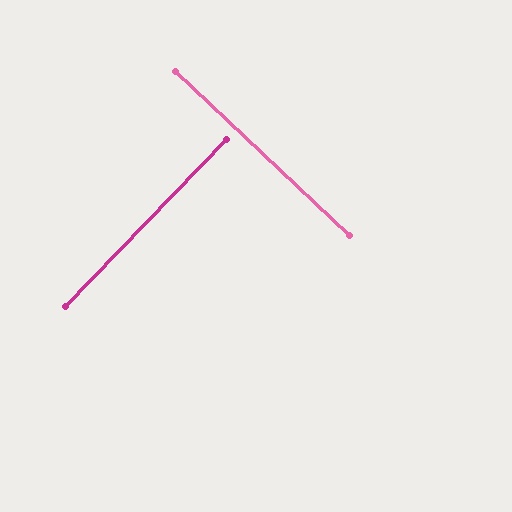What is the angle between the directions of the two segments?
Approximately 89 degrees.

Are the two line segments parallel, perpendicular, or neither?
Perpendicular — they meet at approximately 89°.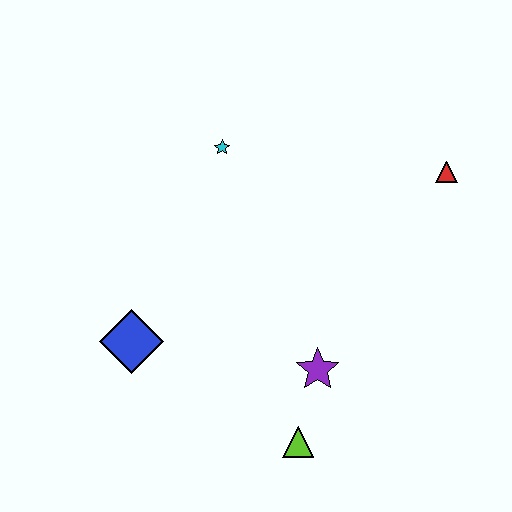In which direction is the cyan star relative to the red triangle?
The cyan star is to the left of the red triangle.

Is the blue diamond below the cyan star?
Yes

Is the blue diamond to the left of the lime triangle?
Yes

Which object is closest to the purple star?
The lime triangle is closest to the purple star.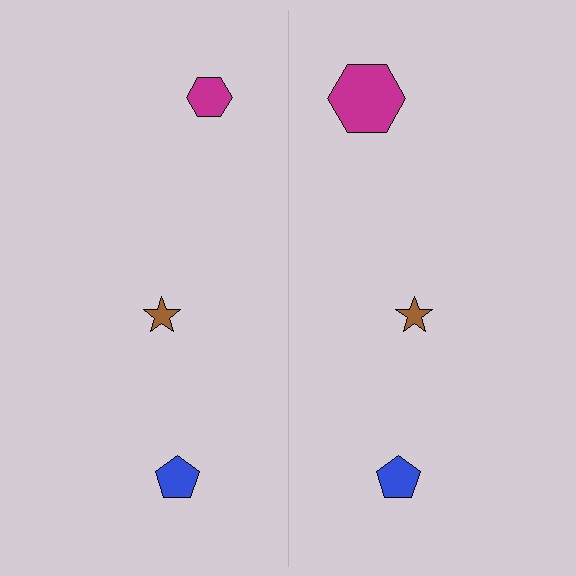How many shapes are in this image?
There are 6 shapes in this image.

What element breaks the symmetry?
The magenta hexagon on the right side has a different size than its mirror counterpart.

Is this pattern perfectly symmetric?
No, the pattern is not perfectly symmetric. The magenta hexagon on the right side has a different size than its mirror counterpart.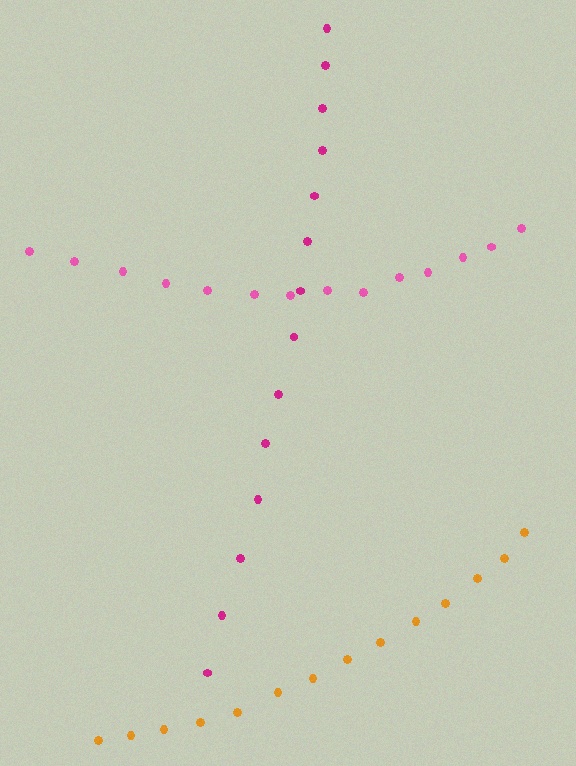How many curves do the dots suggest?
There are 3 distinct paths.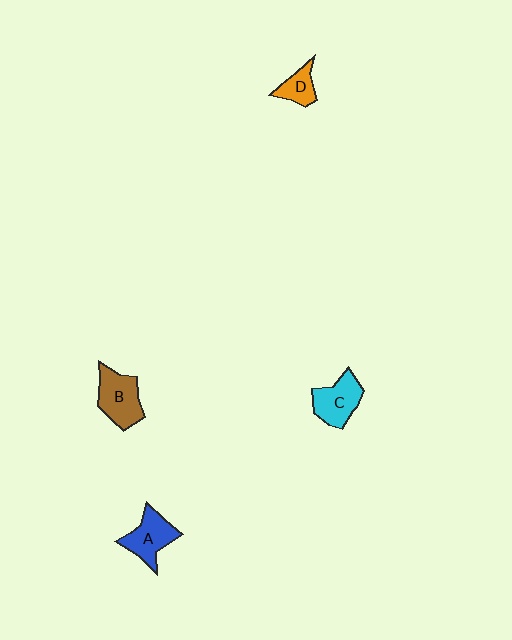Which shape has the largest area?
Shape B (brown).